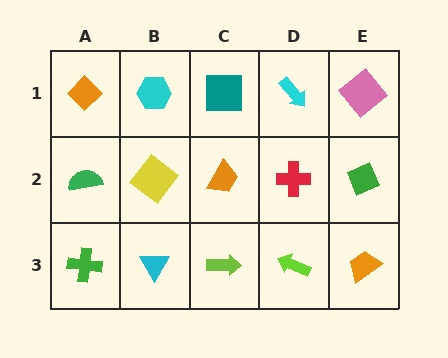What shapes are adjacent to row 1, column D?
A red cross (row 2, column D), a teal square (row 1, column C), a pink diamond (row 1, column E).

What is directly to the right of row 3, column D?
An orange trapezoid.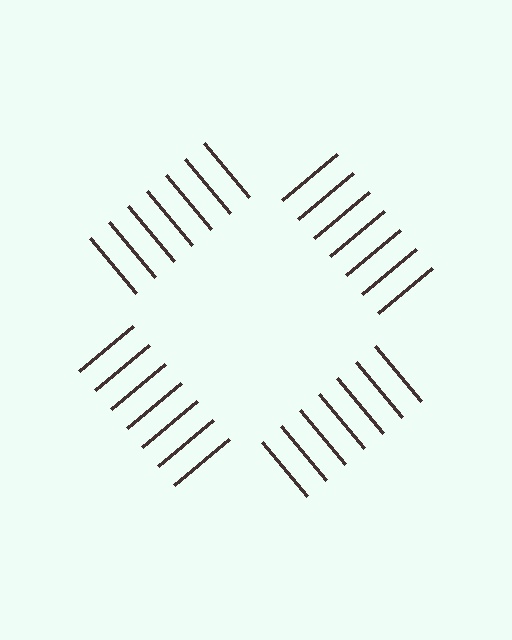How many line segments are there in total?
28 — 7 along each of the 4 edges.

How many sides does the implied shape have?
4 sides — the line-ends trace a square.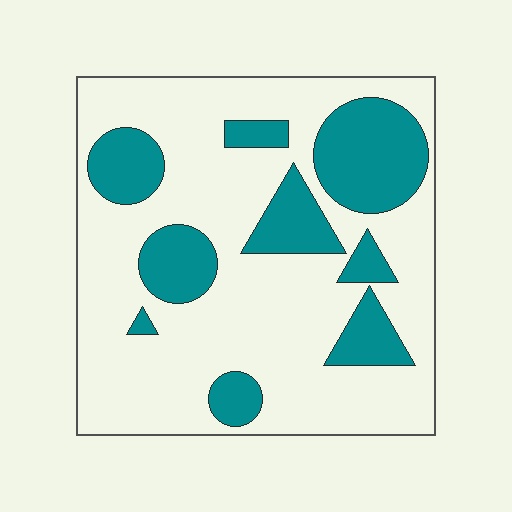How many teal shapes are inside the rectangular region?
9.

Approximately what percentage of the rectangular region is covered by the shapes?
Approximately 30%.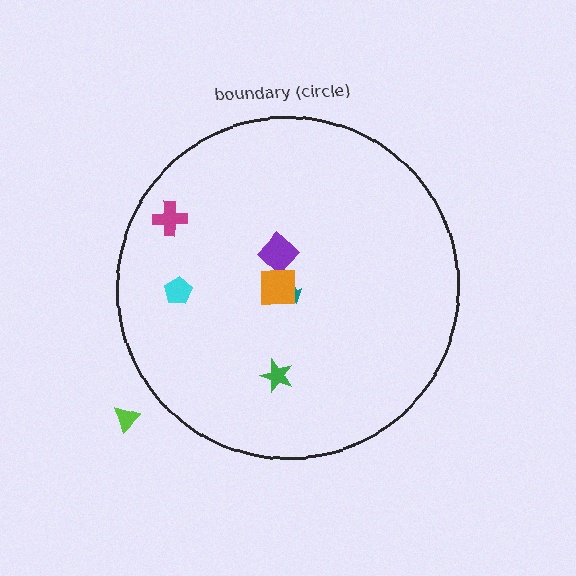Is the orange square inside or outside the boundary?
Inside.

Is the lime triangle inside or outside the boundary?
Outside.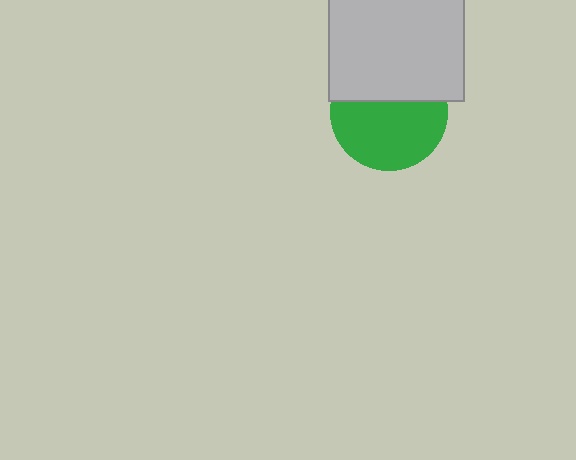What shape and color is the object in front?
The object in front is a light gray square.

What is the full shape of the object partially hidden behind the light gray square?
The partially hidden object is a green circle.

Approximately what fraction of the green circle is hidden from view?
Roughly 39% of the green circle is hidden behind the light gray square.